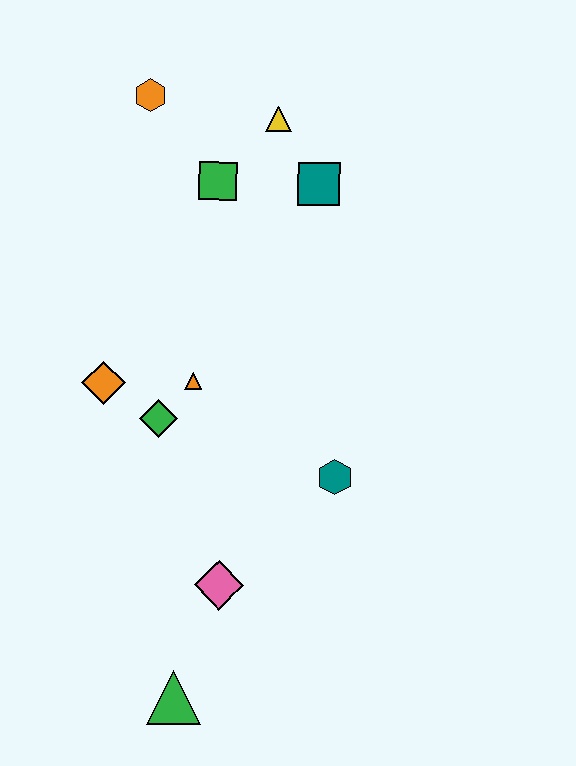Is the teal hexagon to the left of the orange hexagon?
No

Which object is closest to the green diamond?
The orange triangle is closest to the green diamond.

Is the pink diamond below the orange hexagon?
Yes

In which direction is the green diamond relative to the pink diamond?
The green diamond is above the pink diamond.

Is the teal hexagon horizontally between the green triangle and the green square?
No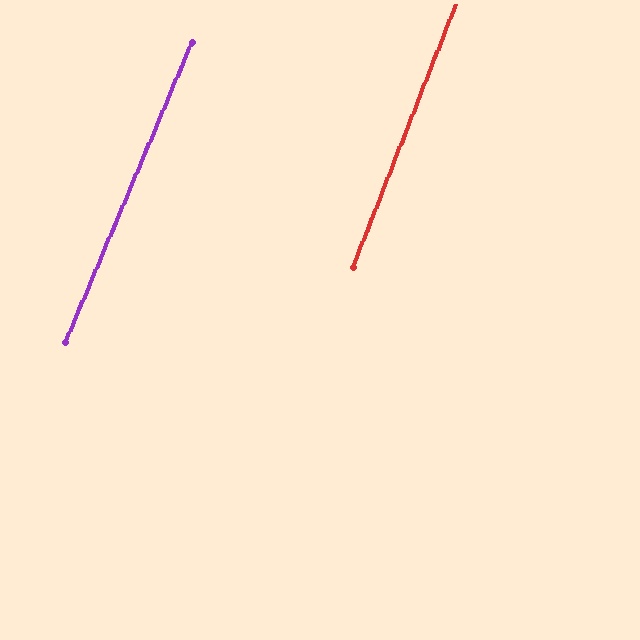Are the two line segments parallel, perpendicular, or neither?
Parallel — their directions differ by only 1.4°.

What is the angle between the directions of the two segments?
Approximately 1 degree.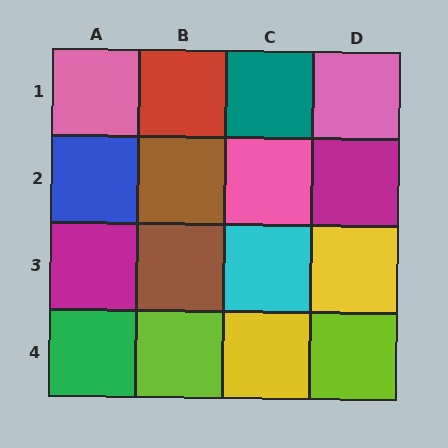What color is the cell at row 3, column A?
Magenta.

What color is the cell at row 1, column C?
Teal.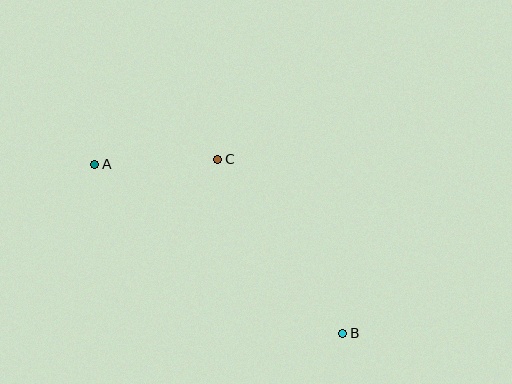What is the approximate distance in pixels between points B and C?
The distance between B and C is approximately 214 pixels.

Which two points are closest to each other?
Points A and C are closest to each other.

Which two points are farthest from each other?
Points A and B are farthest from each other.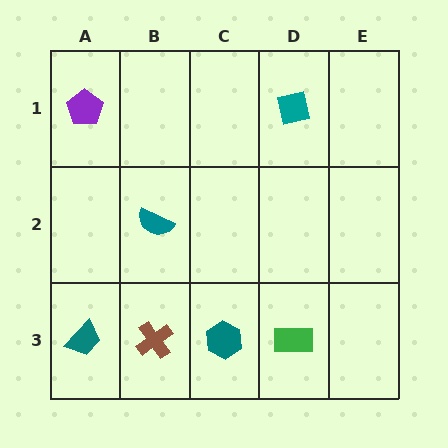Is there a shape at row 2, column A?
No, that cell is empty.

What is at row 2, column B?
A teal semicircle.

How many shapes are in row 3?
4 shapes.